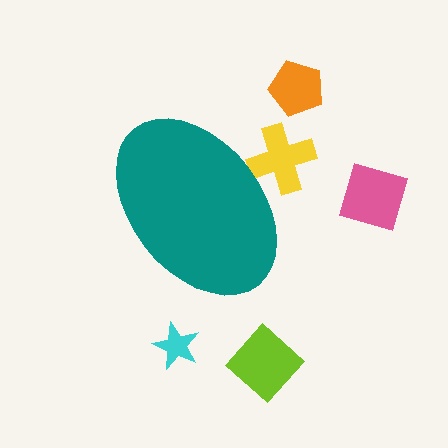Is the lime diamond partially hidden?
No, the lime diamond is fully visible.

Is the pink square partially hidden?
No, the pink square is fully visible.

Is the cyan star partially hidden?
No, the cyan star is fully visible.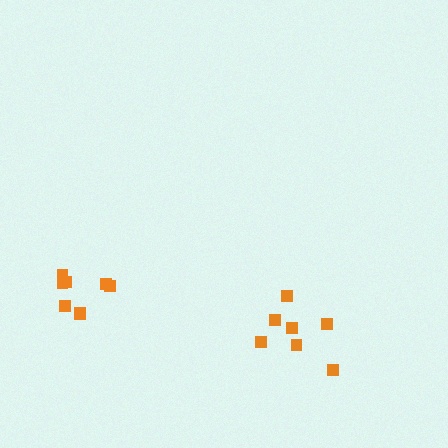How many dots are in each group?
Group 1: 8 dots, Group 2: 7 dots (15 total).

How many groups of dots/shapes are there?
There are 2 groups.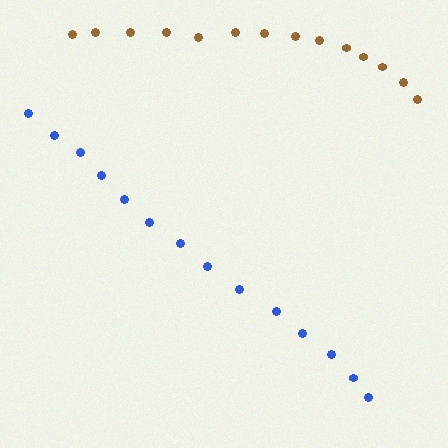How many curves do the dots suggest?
There are 2 distinct paths.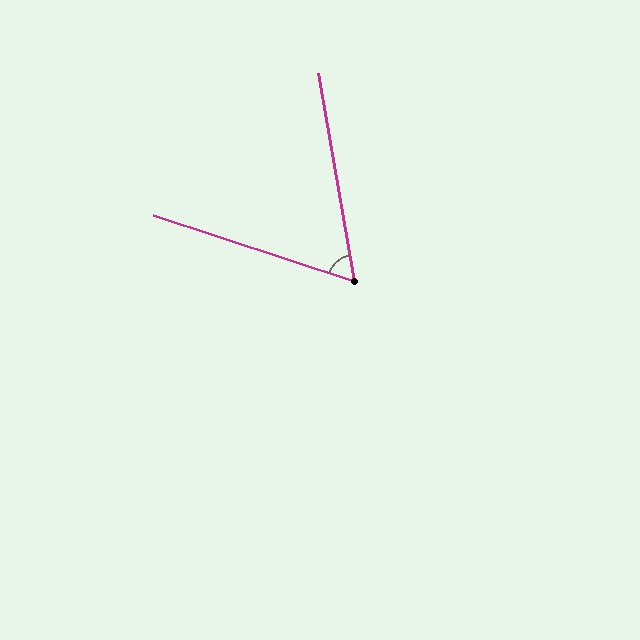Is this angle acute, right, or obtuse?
It is acute.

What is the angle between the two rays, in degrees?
Approximately 62 degrees.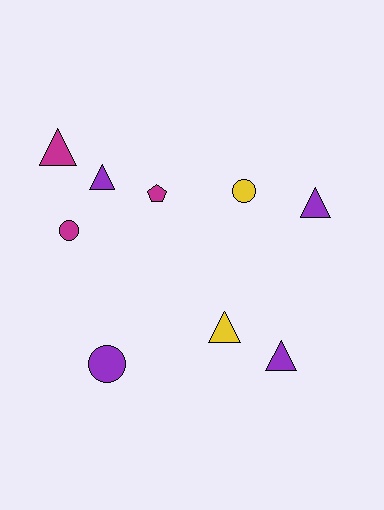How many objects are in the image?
There are 9 objects.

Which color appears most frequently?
Purple, with 4 objects.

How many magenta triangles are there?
There is 1 magenta triangle.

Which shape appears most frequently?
Triangle, with 5 objects.